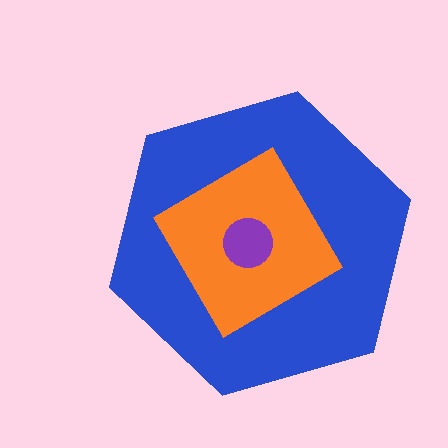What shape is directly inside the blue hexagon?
The orange diamond.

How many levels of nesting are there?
3.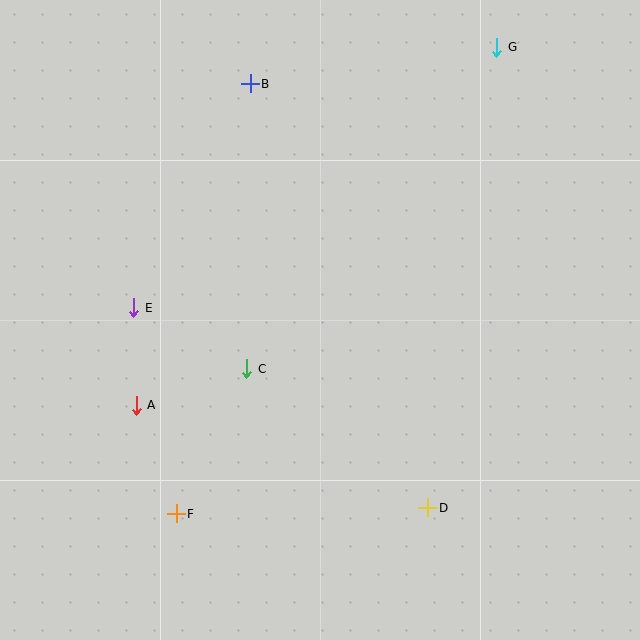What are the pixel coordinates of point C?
Point C is at (247, 369).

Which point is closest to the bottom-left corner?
Point F is closest to the bottom-left corner.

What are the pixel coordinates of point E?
Point E is at (134, 308).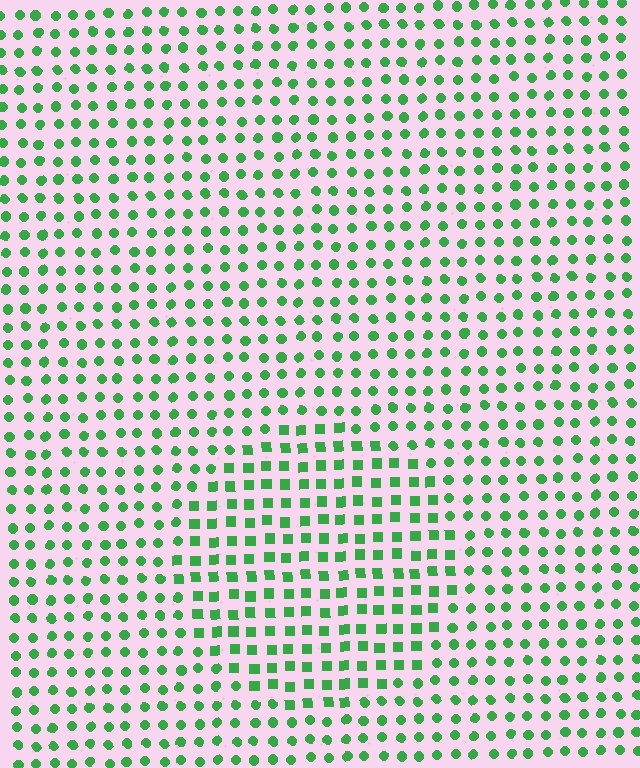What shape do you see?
I see a circle.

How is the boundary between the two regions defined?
The boundary is defined by a change in element shape: squares inside vs. circles outside. All elements share the same color and spacing.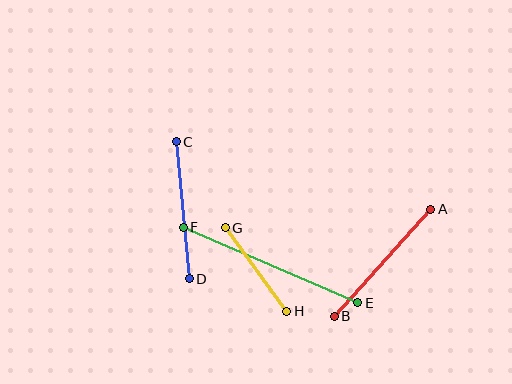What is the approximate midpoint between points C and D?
The midpoint is at approximately (183, 210) pixels.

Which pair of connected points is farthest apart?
Points E and F are farthest apart.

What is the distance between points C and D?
The distance is approximately 137 pixels.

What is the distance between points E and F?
The distance is approximately 190 pixels.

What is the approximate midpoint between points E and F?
The midpoint is at approximately (270, 265) pixels.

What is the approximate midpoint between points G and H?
The midpoint is at approximately (256, 270) pixels.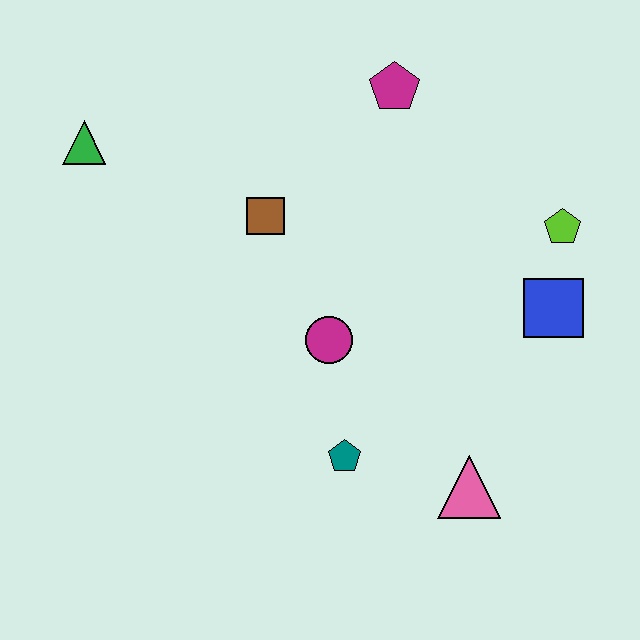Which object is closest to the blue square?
The lime pentagon is closest to the blue square.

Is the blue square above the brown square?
No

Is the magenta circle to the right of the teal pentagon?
No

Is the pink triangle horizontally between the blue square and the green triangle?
Yes